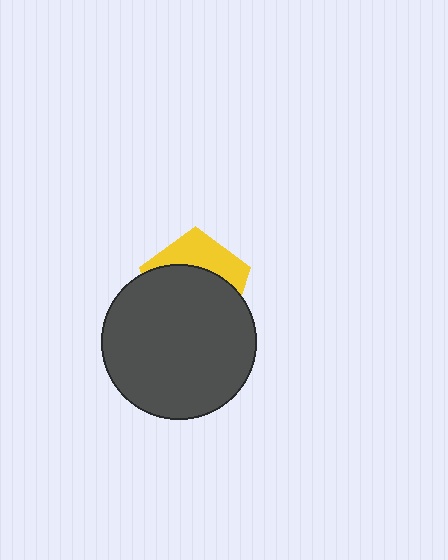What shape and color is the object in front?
The object in front is a dark gray circle.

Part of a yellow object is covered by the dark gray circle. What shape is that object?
It is a pentagon.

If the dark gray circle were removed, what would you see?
You would see the complete yellow pentagon.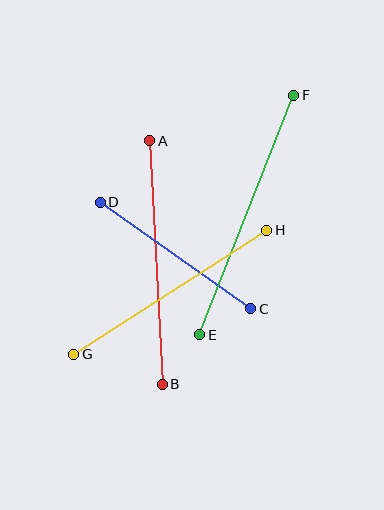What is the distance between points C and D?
The distance is approximately 184 pixels.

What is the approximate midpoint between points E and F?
The midpoint is at approximately (247, 215) pixels.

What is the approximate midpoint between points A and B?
The midpoint is at approximately (156, 262) pixels.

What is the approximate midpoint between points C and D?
The midpoint is at approximately (175, 255) pixels.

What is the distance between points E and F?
The distance is approximately 257 pixels.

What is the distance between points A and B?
The distance is approximately 244 pixels.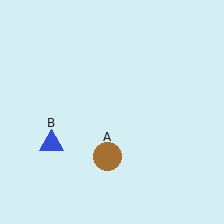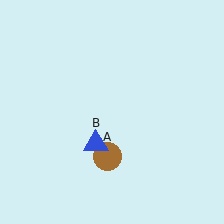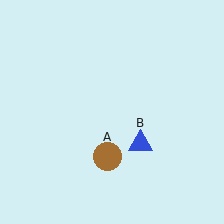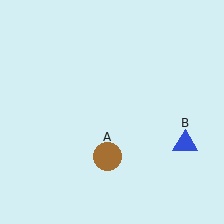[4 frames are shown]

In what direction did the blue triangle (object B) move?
The blue triangle (object B) moved right.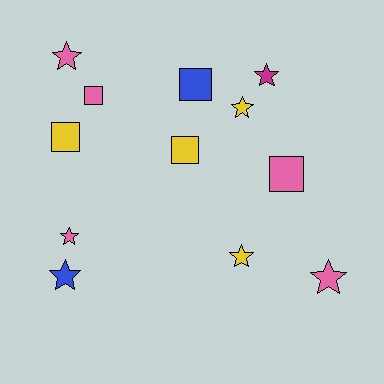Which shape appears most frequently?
Star, with 7 objects.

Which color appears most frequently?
Pink, with 5 objects.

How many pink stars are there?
There are 3 pink stars.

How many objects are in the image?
There are 12 objects.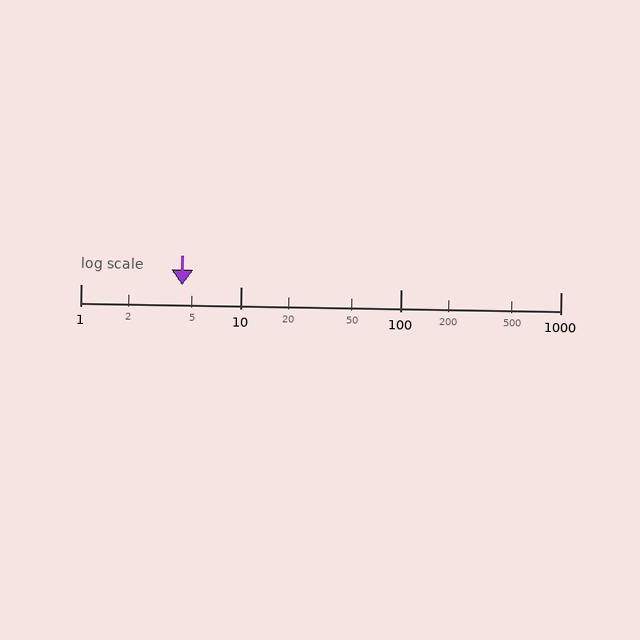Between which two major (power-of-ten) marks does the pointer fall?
The pointer is between 1 and 10.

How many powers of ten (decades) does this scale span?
The scale spans 3 decades, from 1 to 1000.